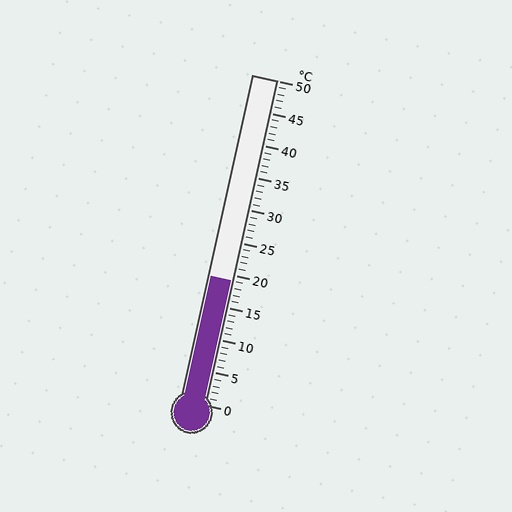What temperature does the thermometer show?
The thermometer shows approximately 19°C.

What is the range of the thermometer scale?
The thermometer scale ranges from 0°C to 50°C.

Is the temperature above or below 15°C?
The temperature is above 15°C.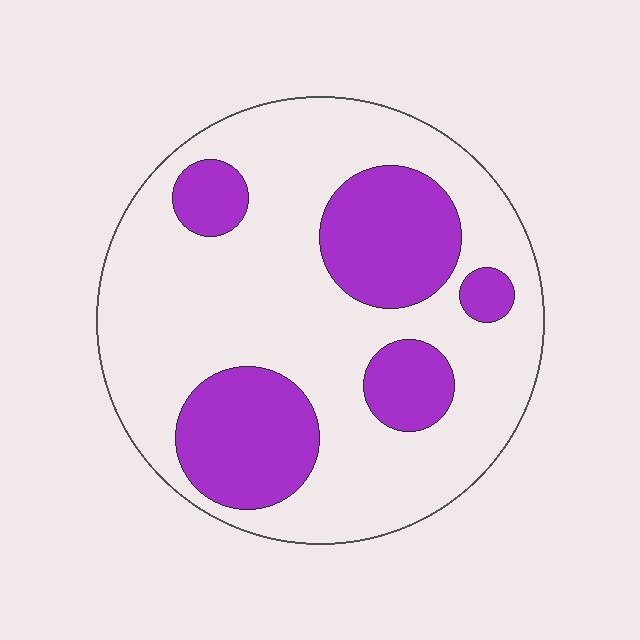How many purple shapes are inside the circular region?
5.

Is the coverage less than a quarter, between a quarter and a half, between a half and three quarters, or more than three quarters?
Between a quarter and a half.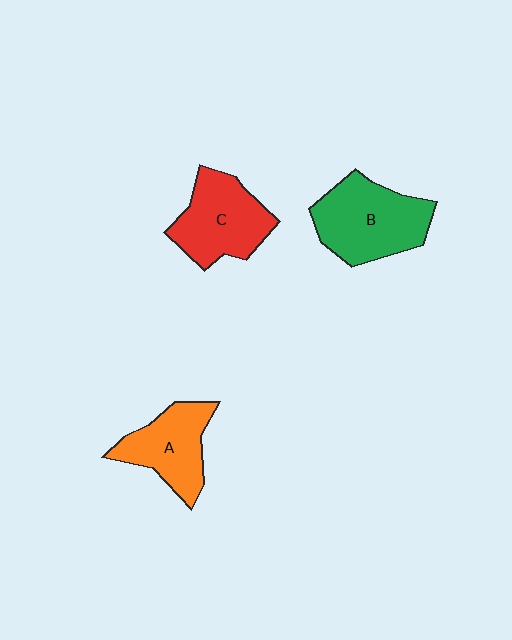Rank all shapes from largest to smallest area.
From largest to smallest: B (green), C (red), A (orange).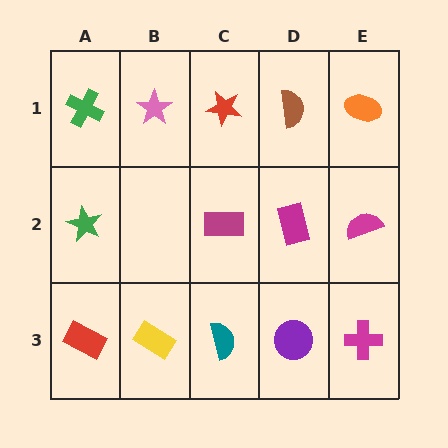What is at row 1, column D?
A brown semicircle.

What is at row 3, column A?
A red rectangle.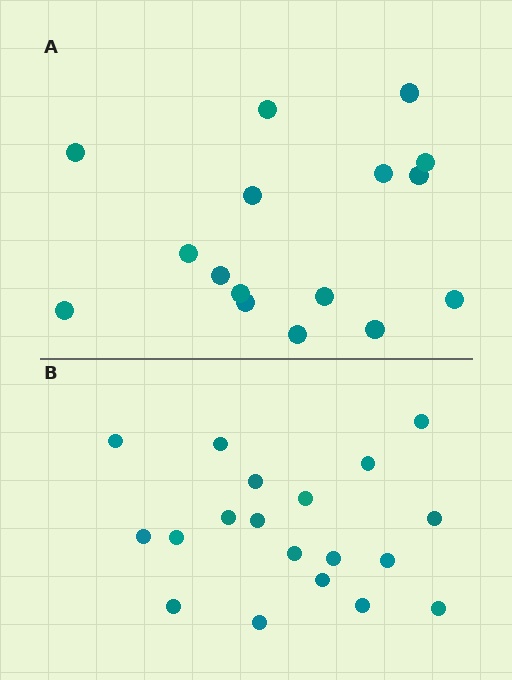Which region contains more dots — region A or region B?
Region B (the bottom region) has more dots.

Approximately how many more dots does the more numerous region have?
Region B has just a few more — roughly 2 or 3 more dots than region A.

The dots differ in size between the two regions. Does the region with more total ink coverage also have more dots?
No. Region A has more total ink coverage because its dots are larger, but region B actually contains more individual dots. Total area can be misleading — the number of items is what matters here.